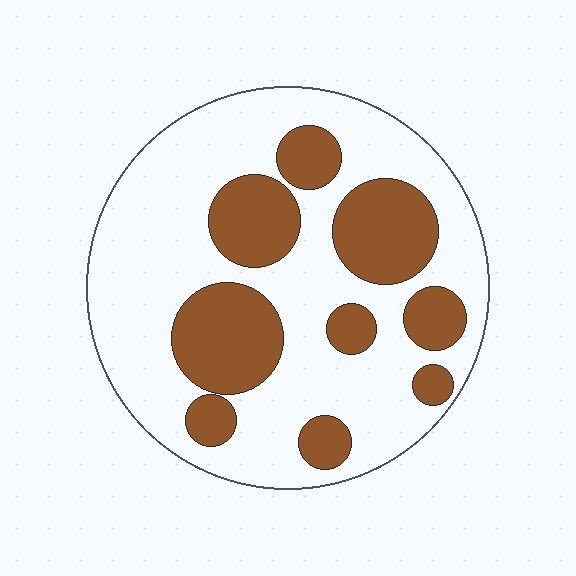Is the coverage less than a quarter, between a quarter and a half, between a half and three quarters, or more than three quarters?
Between a quarter and a half.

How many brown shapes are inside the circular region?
9.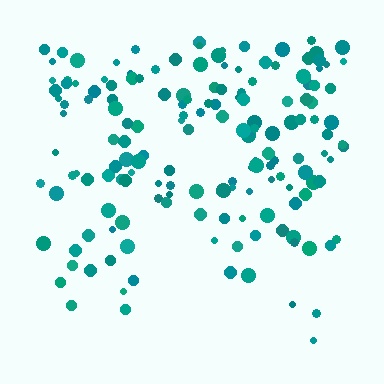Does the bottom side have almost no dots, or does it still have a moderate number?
Still a moderate number, just noticeably fewer than the top.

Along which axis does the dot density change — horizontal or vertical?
Vertical.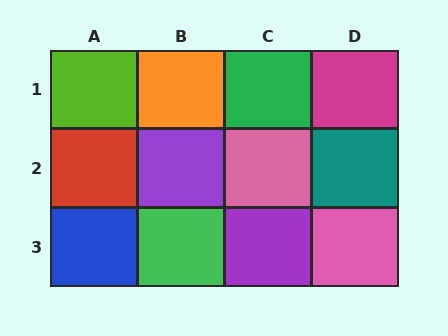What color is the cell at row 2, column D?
Teal.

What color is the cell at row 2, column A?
Red.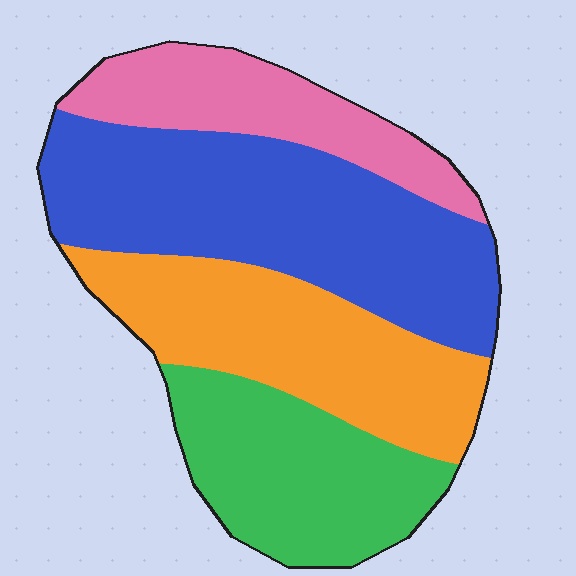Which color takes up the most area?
Blue, at roughly 35%.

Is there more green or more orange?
Orange.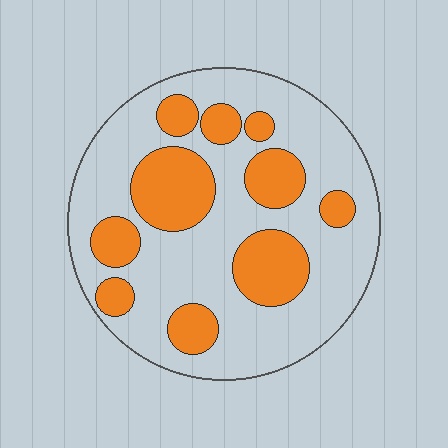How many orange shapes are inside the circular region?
10.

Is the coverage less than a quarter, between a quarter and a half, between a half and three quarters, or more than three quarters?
Between a quarter and a half.